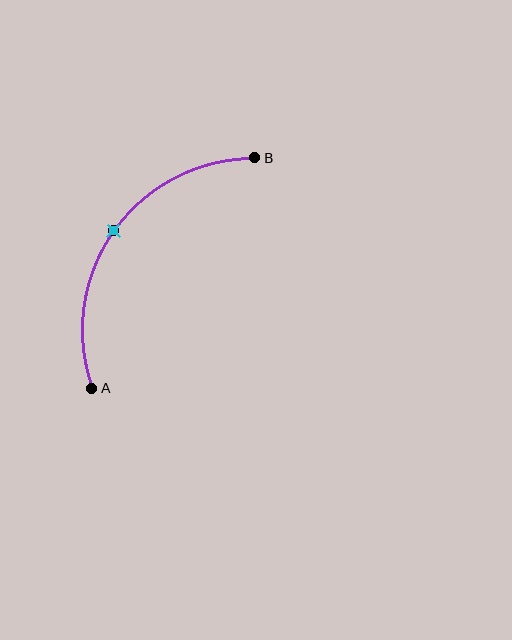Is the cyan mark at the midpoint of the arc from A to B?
Yes. The cyan mark lies on the arc at equal arc-length from both A and B — it is the arc midpoint.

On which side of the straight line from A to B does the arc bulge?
The arc bulges above and to the left of the straight line connecting A and B.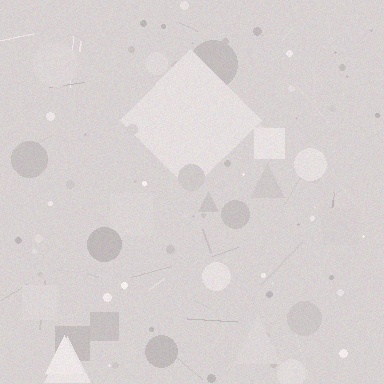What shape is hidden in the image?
A diamond is hidden in the image.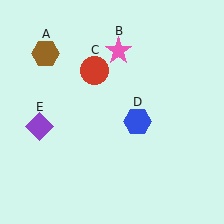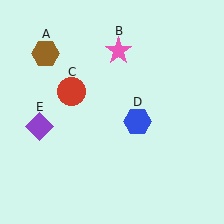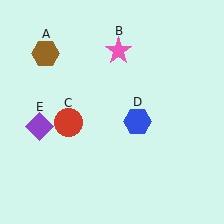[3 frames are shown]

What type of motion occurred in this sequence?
The red circle (object C) rotated counterclockwise around the center of the scene.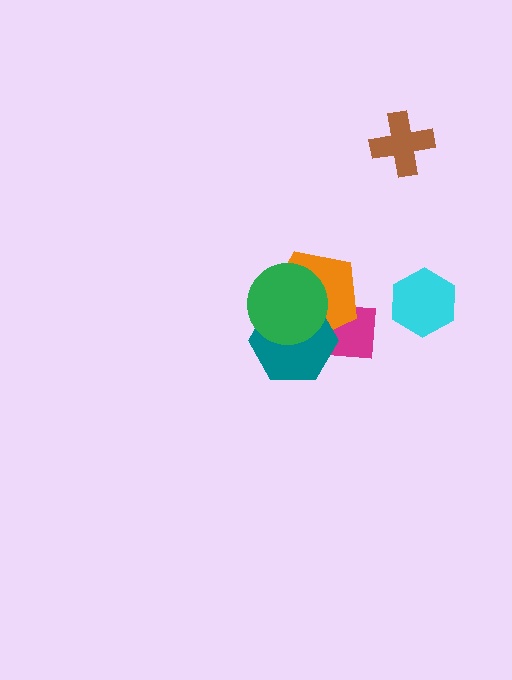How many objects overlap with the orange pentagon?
3 objects overlap with the orange pentagon.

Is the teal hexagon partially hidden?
Yes, it is partially covered by another shape.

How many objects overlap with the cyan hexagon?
0 objects overlap with the cyan hexagon.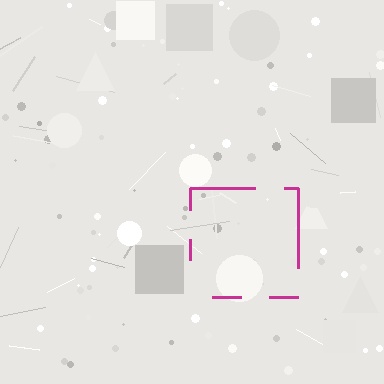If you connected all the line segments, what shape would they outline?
They would outline a square.